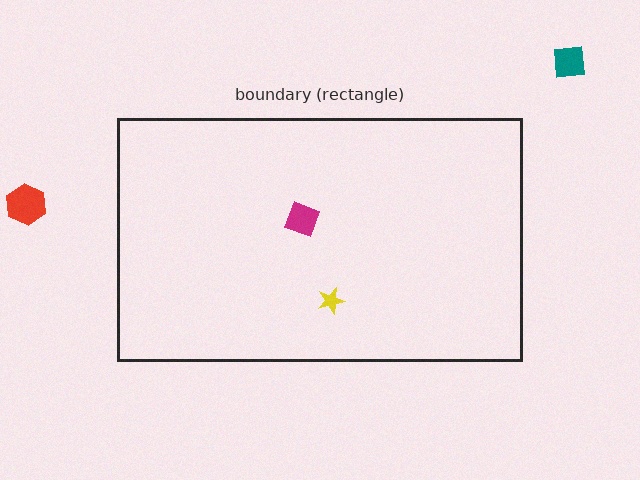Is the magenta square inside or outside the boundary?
Inside.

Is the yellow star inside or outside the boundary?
Inside.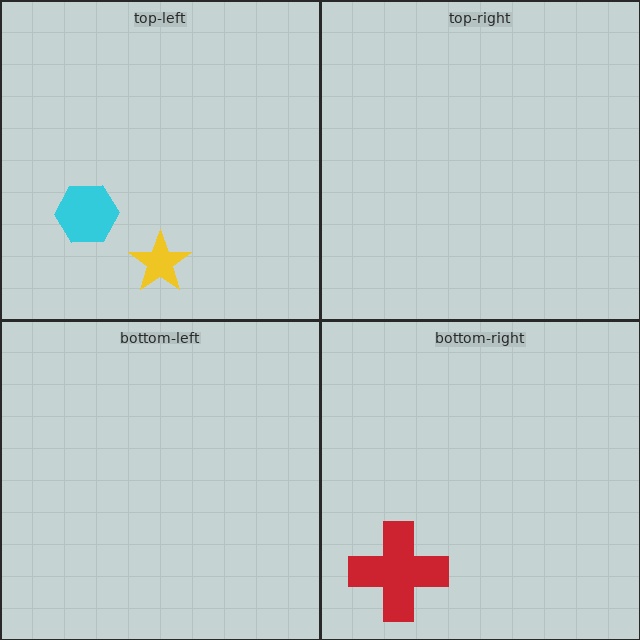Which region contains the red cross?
The bottom-right region.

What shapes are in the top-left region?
The cyan hexagon, the yellow star.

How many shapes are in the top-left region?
2.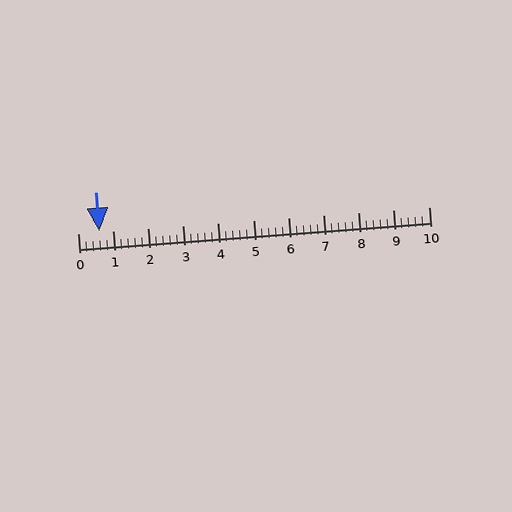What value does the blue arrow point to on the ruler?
The blue arrow points to approximately 0.6.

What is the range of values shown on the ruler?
The ruler shows values from 0 to 10.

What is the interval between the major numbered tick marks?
The major tick marks are spaced 1 units apart.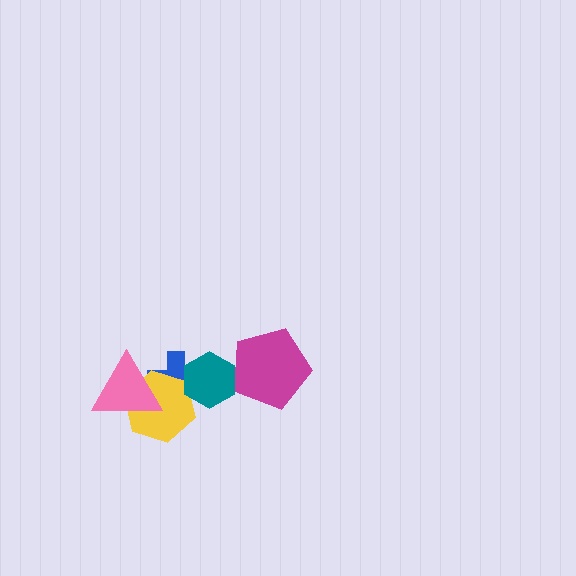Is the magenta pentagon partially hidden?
Yes, it is partially covered by another shape.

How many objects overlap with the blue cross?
3 objects overlap with the blue cross.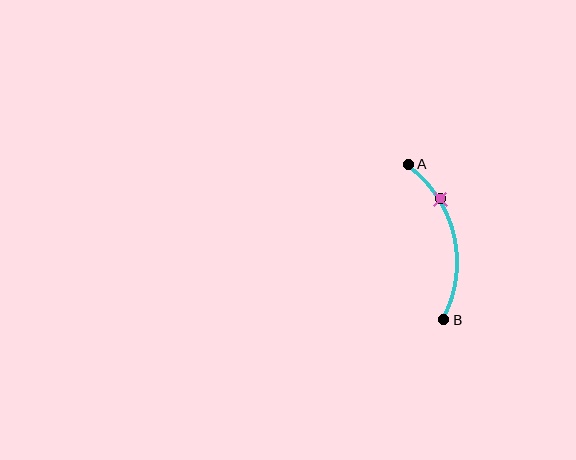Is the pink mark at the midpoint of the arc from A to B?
No. The pink mark lies on the arc but is closer to endpoint A. The arc midpoint would be at the point on the curve equidistant along the arc from both A and B.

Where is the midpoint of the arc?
The arc midpoint is the point on the curve farthest from the straight line joining A and B. It sits to the right of that line.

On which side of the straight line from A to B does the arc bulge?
The arc bulges to the right of the straight line connecting A and B.